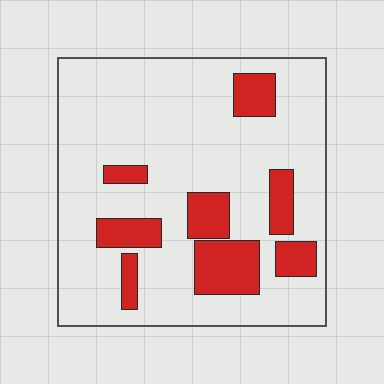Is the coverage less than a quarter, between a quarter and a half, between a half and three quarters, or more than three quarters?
Less than a quarter.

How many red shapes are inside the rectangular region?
8.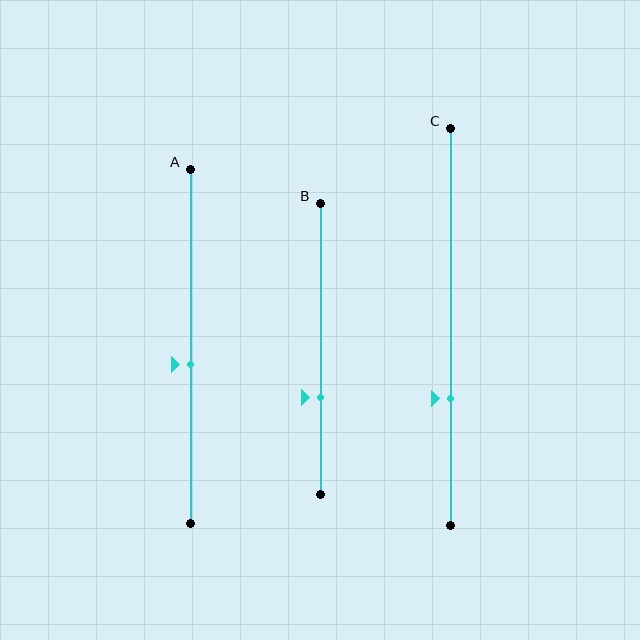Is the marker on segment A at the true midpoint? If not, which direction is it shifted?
No, the marker on segment A is shifted downward by about 5% of the segment length.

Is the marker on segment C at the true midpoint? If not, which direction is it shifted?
No, the marker on segment C is shifted downward by about 18% of the segment length.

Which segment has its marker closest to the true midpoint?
Segment A has its marker closest to the true midpoint.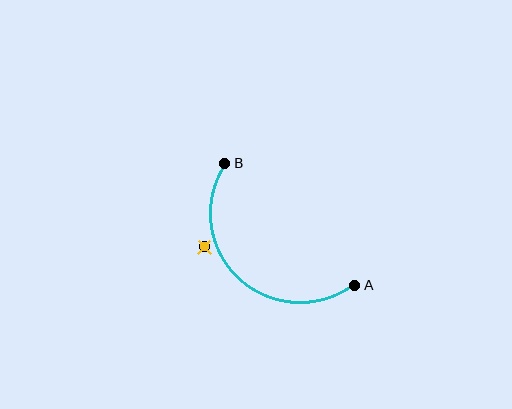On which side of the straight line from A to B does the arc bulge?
The arc bulges below and to the left of the straight line connecting A and B.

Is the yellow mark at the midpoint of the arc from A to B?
No — the yellow mark does not lie on the arc at all. It sits slightly outside the curve.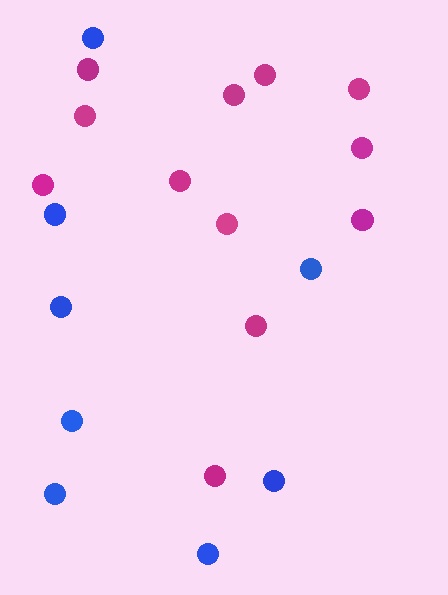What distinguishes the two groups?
There are 2 groups: one group of magenta circles (12) and one group of blue circles (8).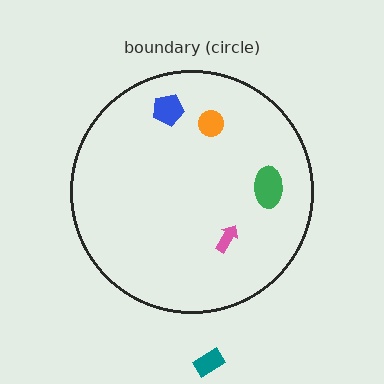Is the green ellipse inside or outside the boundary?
Inside.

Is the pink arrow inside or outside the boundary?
Inside.